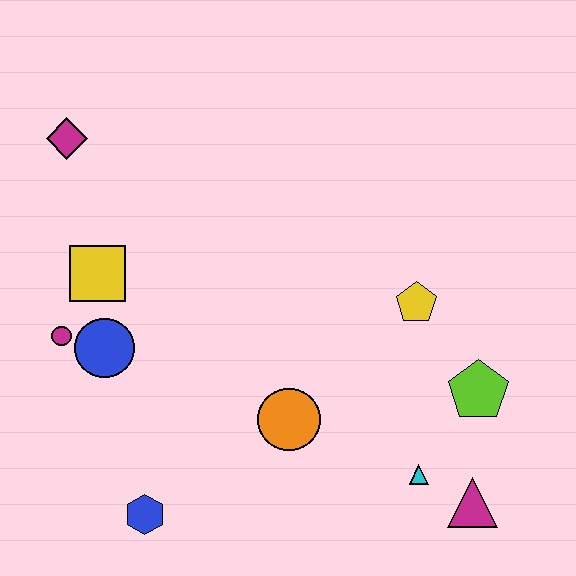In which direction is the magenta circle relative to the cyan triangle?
The magenta circle is to the left of the cyan triangle.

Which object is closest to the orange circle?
The cyan triangle is closest to the orange circle.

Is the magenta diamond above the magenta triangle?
Yes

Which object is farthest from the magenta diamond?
The magenta triangle is farthest from the magenta diamond.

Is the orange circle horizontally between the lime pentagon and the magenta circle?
Yes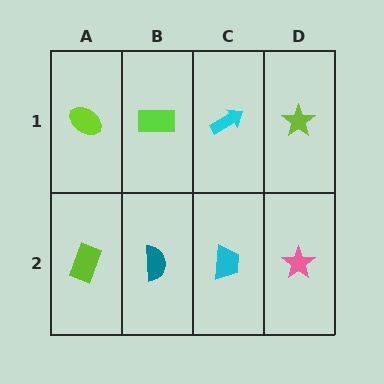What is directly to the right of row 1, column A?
A lime rectangle.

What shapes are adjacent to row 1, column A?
A lime rectangle (row 2, column A), a lime rectangle (row 1, column B).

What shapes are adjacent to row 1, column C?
A cyan trapezoid (row 2, column C), a lime rectangle (row 1, column B), a lime star (row 1, column D).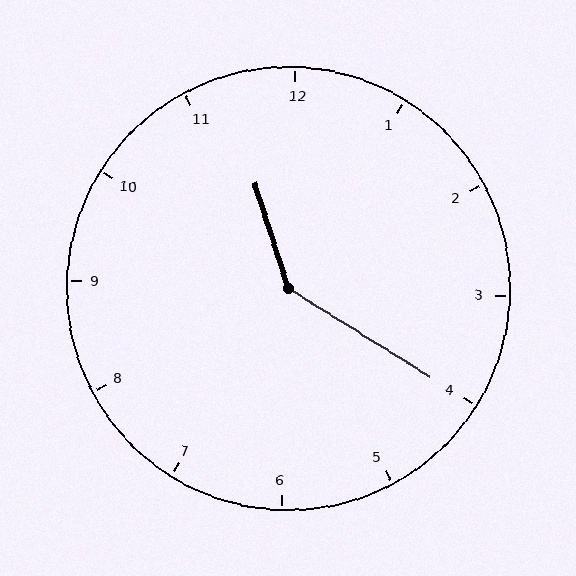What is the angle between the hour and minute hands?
Approximately 140 degrees.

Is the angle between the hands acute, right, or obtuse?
It is obtuse.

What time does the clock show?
11:20.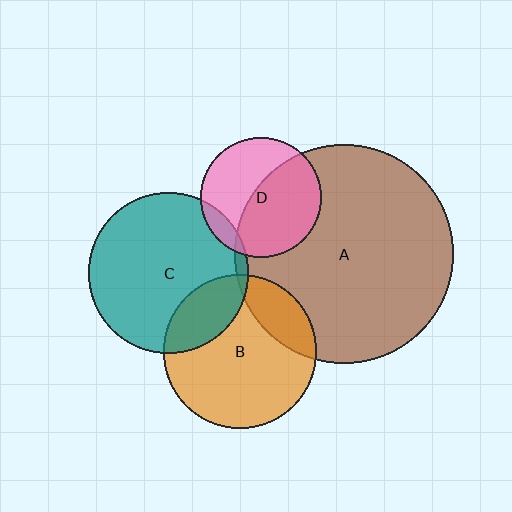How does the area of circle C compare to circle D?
Approximately 1.8 times.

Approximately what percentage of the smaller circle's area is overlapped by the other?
Approximately 20%.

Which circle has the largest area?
Circle A (brown).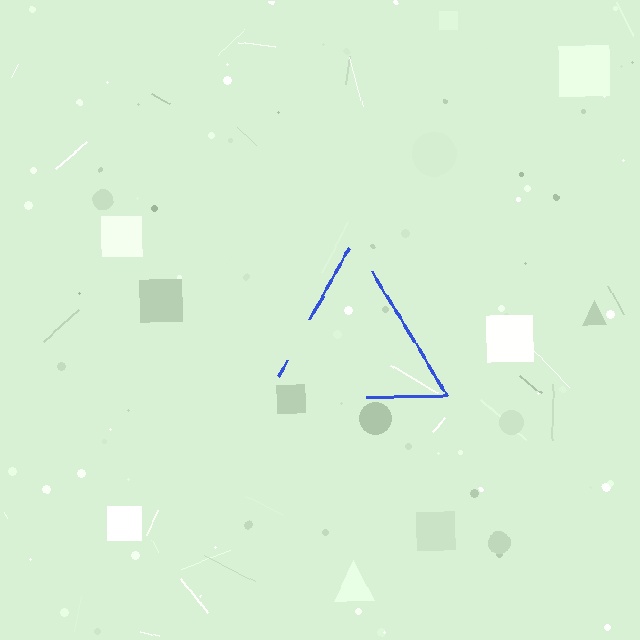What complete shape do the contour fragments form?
The contour fragments form a triangle.